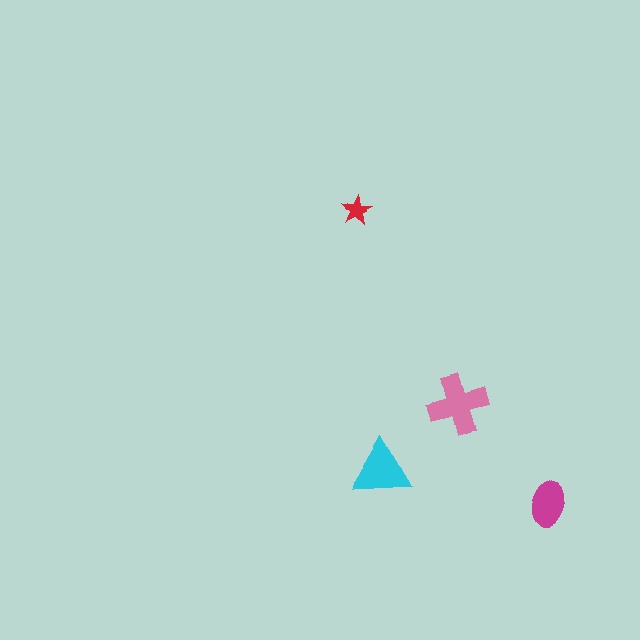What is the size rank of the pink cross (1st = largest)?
1st.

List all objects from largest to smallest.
The pink cross, the cyan triangle, the magenta ellipse, the red star.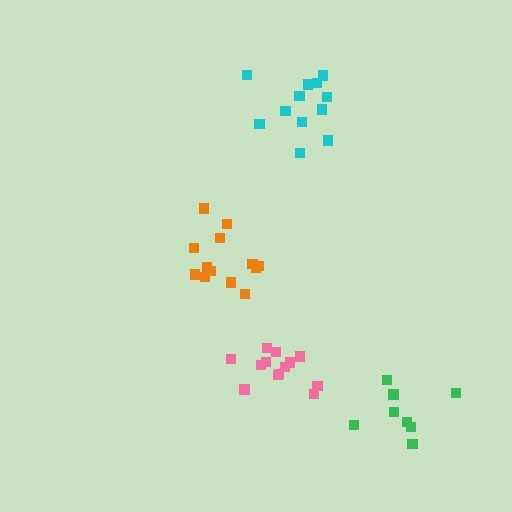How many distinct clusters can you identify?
There are 4 distinct clusters.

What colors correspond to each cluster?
The clusters are colored: pink, orange, cyan, green.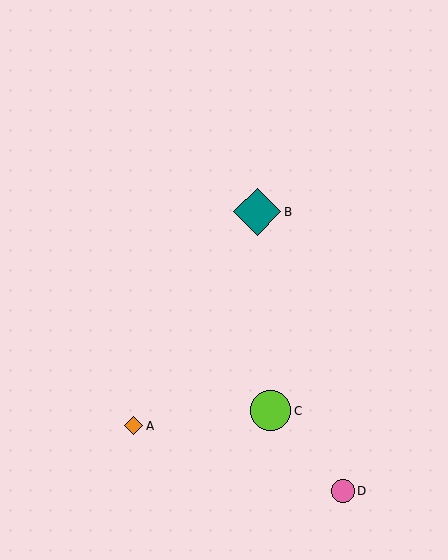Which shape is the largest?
The teal diamond (labeled B) is the largest.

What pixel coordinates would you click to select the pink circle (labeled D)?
Click at (343, 491) to select the pink circle D.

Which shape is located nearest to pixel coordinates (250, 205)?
The teal diamond (labeled B) at (257, 212) is nearest to that location.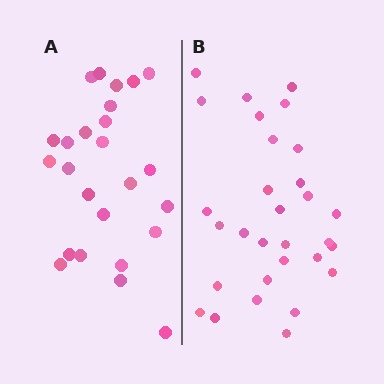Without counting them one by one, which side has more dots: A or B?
Region B (the right region) has more dots.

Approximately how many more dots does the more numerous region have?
Region B has about 5 more dots than region A.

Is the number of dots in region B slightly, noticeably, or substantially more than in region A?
Region B has only slightly more — the two regions are fairly close. The ratio is roughly 1.2 to 1.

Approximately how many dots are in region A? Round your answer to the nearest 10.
About 20 dots. (The exact count is 25, which rounds to 20.)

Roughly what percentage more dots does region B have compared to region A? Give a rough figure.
About 20% more.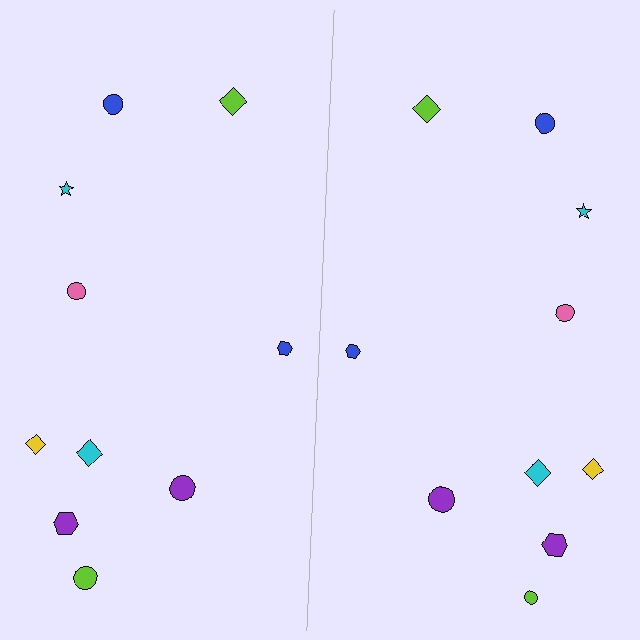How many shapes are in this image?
There are 20 shapes in this image.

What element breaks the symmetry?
The lime circle on the right side has a different size than its mirror counterpart.